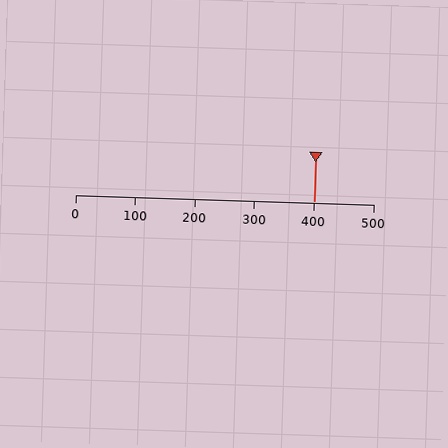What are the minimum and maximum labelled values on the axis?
The axis runs from 0 to 500.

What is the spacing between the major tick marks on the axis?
The major ticks are spaced 100 apart.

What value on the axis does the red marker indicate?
The marker indicates approximately 400.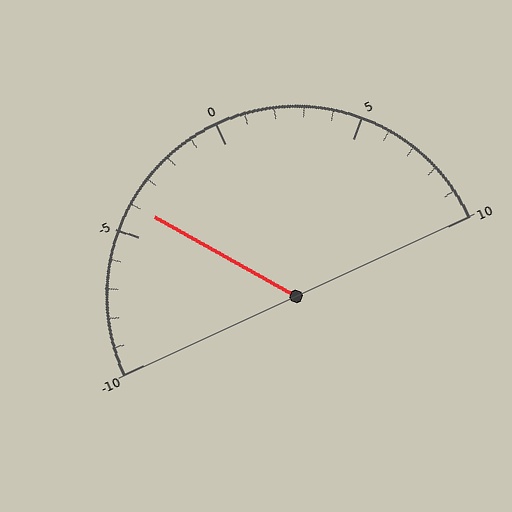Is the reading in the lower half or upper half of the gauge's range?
The reading is in the lower half of the range (-10 to 10).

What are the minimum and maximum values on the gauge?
The gauge ranges from -10 to 10.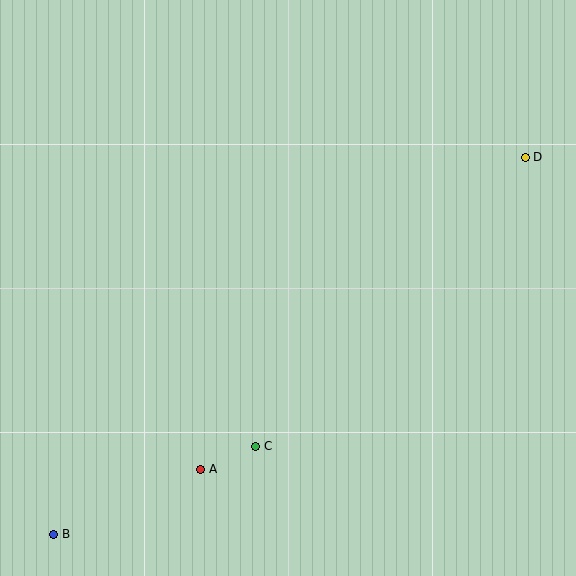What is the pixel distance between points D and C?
The distance between D and C is 395 pixels.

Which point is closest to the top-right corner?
Point D is closest to the top-right corner.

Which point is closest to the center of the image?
Point C at (256, 446) is closest to the center.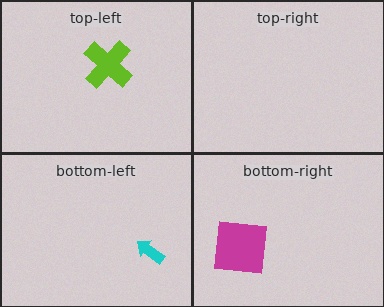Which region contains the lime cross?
The top-left region.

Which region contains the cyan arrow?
The bottom-left region.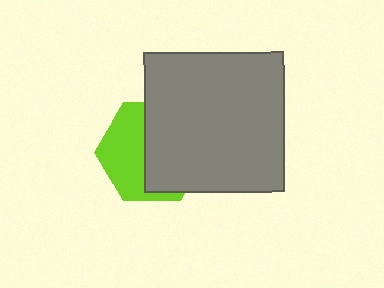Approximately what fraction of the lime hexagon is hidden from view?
Roughly 56% of the lime hexagon is hidden behind the gray square.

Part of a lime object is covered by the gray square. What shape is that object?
It is a hexagon.